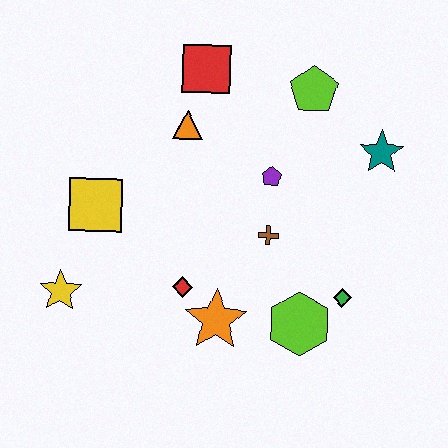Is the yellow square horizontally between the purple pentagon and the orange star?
No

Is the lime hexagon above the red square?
No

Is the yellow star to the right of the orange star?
No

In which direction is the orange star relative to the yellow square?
The orange star is to the right of the yellow square.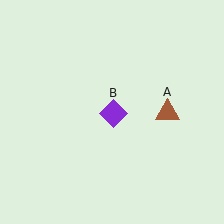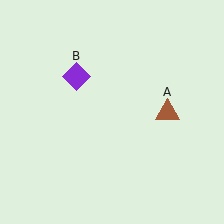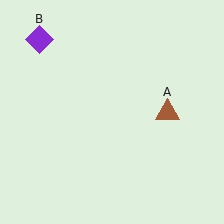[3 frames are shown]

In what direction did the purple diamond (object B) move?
The purple diamond (object B) moved up and to the left.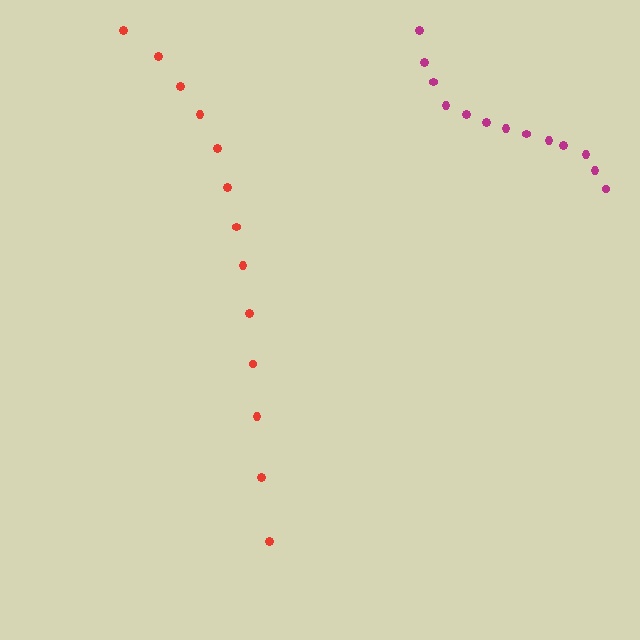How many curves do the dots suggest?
There are 2 distinct paths.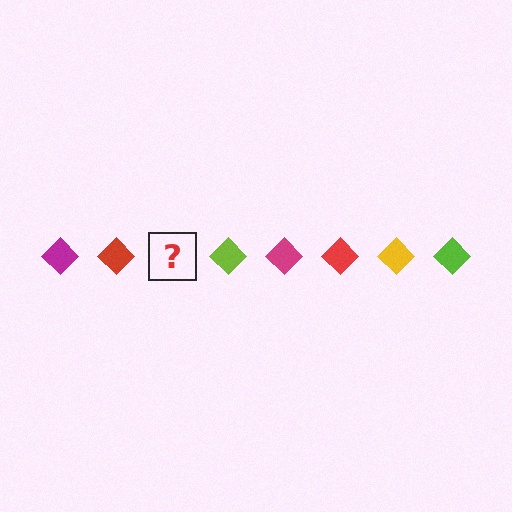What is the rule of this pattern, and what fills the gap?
The rule is that the pattern cycles through magenta, red, yellow, lime diamonds. The gap should be filled with a yellow diamond.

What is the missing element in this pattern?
The missing element is a yellow diamond.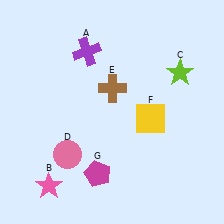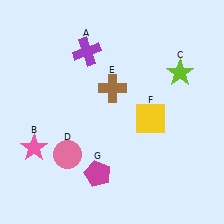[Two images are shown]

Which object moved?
The pink star (B) moved up.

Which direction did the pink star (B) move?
The pink star (B) moved up.